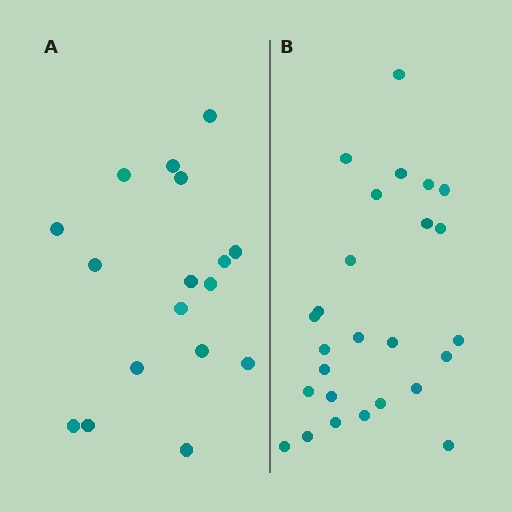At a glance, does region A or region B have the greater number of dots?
Region B (the right region) has more dots.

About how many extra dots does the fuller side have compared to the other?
Region B has roughly 8 or so more dots than region A.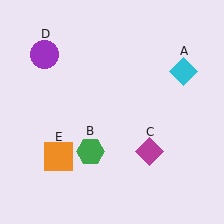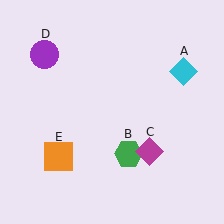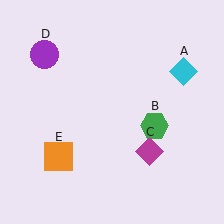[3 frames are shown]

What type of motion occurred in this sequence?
The green hexagon (object B) rotated counterclockwise around the center of the scene.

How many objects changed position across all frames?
1 object changed position: green hexagon (object B).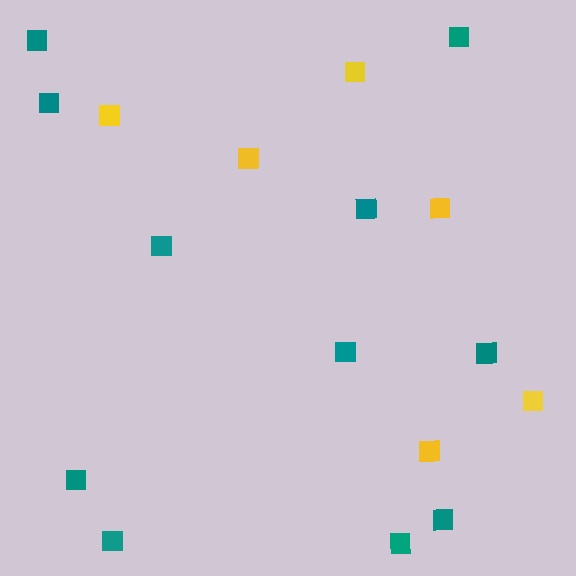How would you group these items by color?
There are 2 groups: one group of yellow squares (6) and one group of teal squares (11).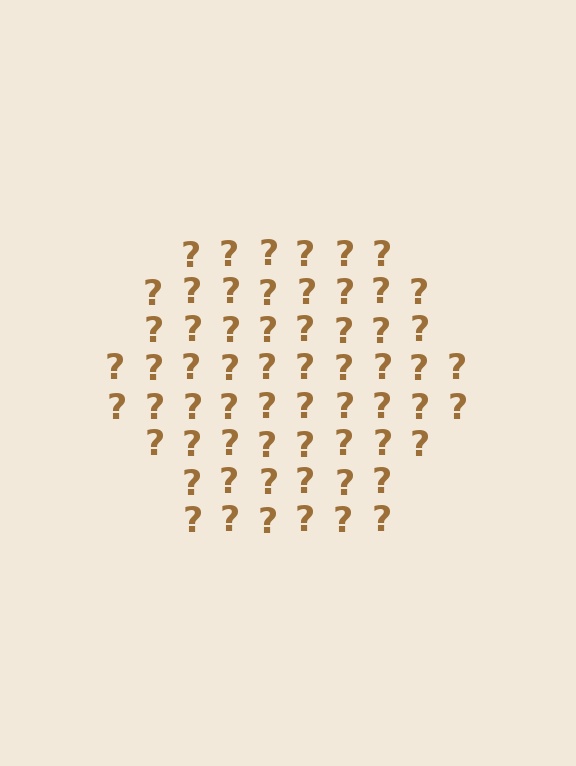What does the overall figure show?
The overall figure shows a hexagon.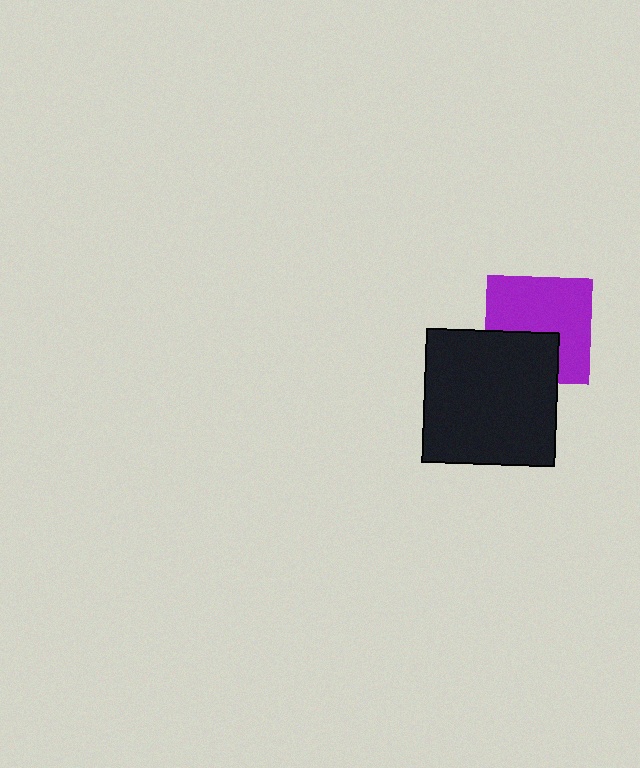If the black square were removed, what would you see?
You would see the complete purple square.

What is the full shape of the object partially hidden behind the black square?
The partially hidden object is a purple square.